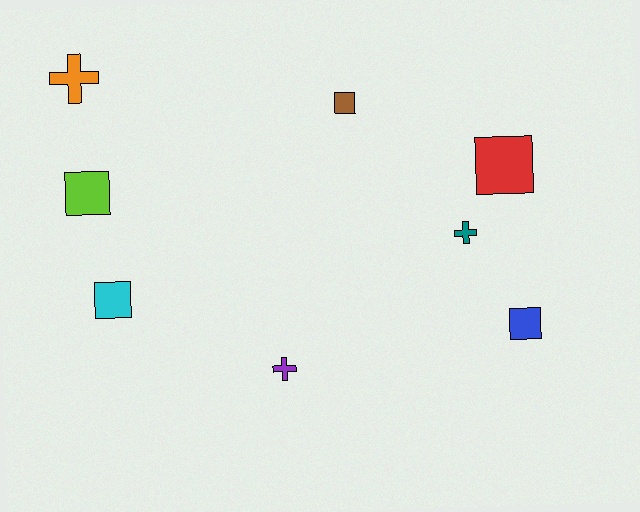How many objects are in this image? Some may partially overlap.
There are 8 objects.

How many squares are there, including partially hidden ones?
There are 5 squares.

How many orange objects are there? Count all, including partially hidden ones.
There is 1 orange object.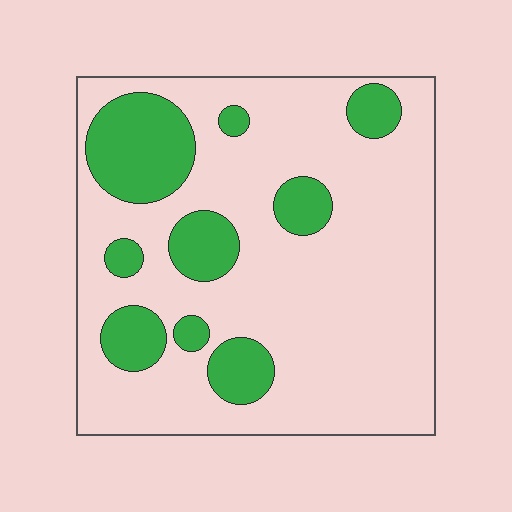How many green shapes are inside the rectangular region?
9.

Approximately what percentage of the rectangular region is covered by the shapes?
Approximately 25%.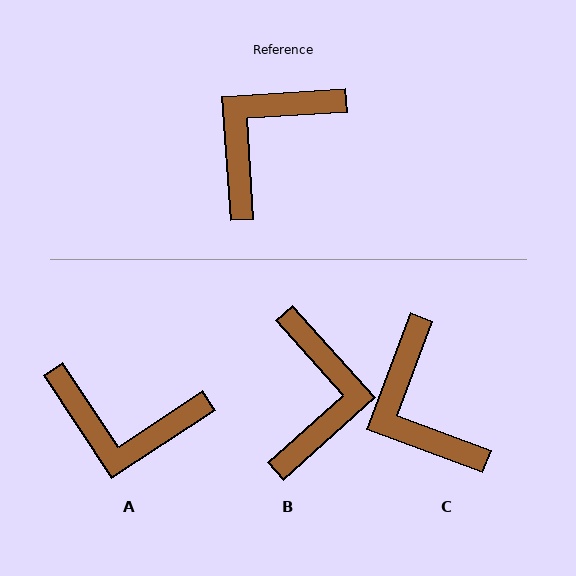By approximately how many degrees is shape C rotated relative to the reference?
Approximately 66 degrees counter-clockwise.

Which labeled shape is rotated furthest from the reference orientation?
B, about 142 degrees away.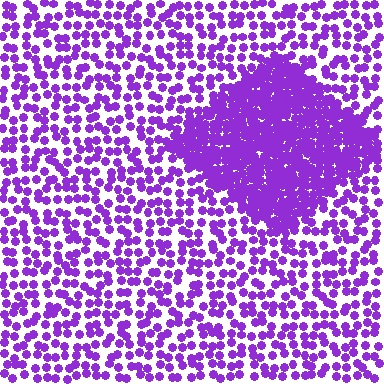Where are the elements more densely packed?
The elements are more densely packed inside the diamond boundary.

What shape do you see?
I see a diamond.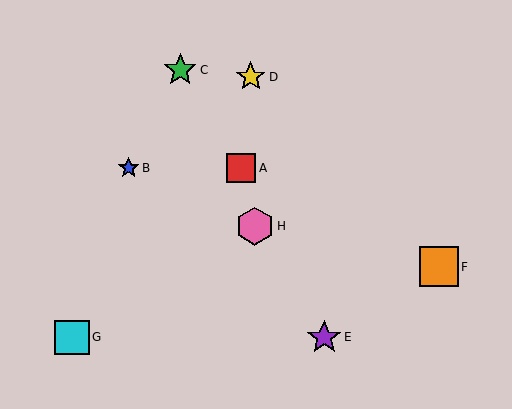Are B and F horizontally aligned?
No, B is at y≈168 and F is at y≈267.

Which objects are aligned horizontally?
Objects A, B are aligned horizontally.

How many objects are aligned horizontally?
2 objects (A, B) are aligned horizontally.